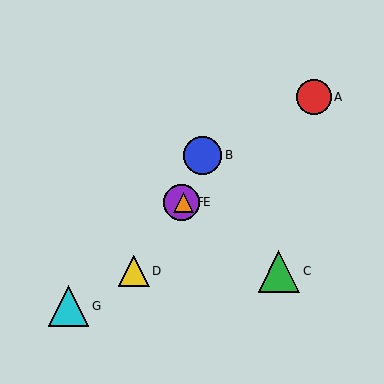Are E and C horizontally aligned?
No, E is at y≈202 and C is at y≈272.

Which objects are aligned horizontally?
Objects E, F are aligned horizontally.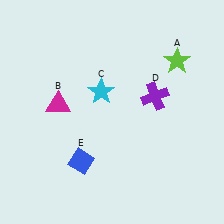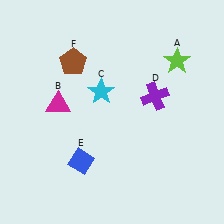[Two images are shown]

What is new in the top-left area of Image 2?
A brown pentagon (F) was added in the top-left area of Image 2.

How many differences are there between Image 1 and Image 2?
There is 1 difference between the two images.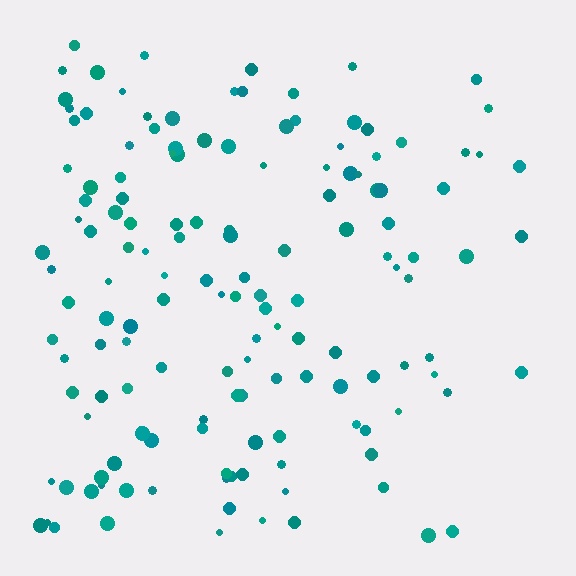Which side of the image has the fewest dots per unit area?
The right.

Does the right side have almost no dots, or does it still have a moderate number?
Still a moderate number, just noticeably fewer than the left.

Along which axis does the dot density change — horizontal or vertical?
Horizontal.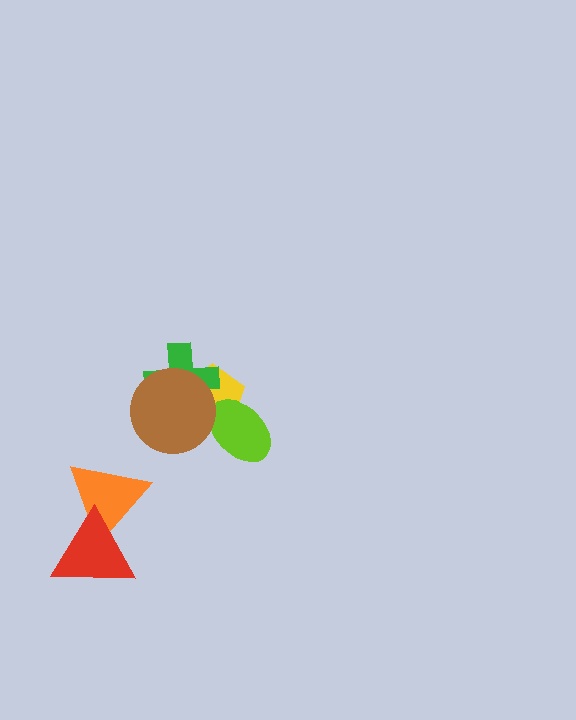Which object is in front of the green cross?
The brown circle is in front of the green cross.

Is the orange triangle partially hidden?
Yes, it is partially covered by another shape.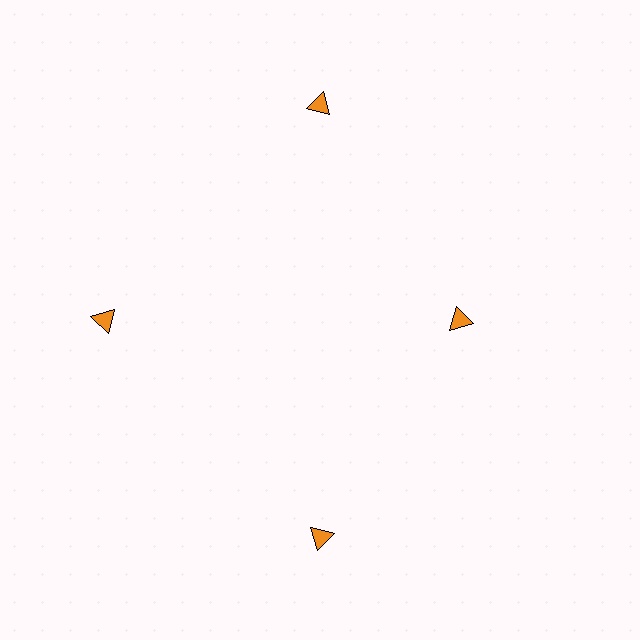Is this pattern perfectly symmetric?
No. The 4 orange triangles are arranged in a ring, but one element near the 3 o'clock position is pulled inward toward the center, breaking the 4-fold rotational symmetry.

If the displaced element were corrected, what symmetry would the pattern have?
It would have 4-fold rotational symmetry — the pattern would map onto itself every 90 degrees.